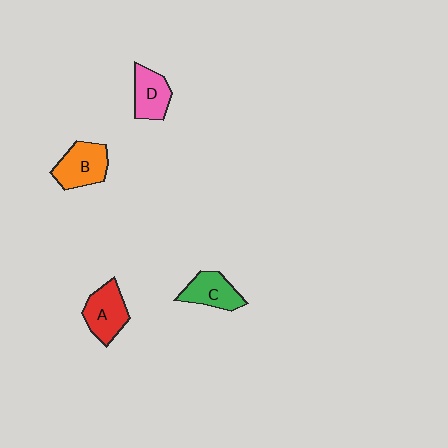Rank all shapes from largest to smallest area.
From largest to smallest: B (orange), A (red), C (green), D (pink).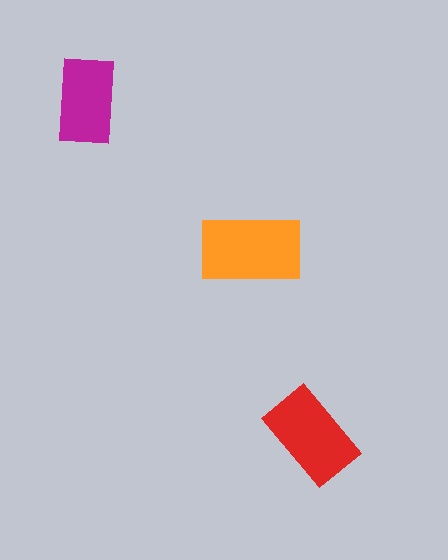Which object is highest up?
The magenta rectangle is topmost.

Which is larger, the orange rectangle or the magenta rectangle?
The orange one.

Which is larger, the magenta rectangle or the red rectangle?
The red one.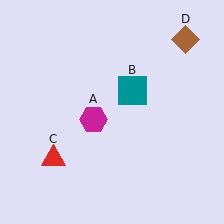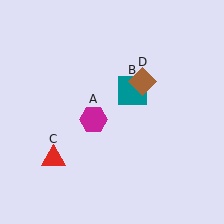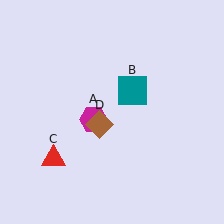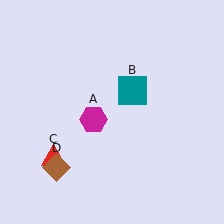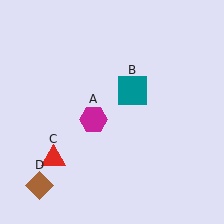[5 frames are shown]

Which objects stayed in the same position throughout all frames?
Magenta hexagon (object A) and teal square (object B) and red triangle (object C) remained stationary.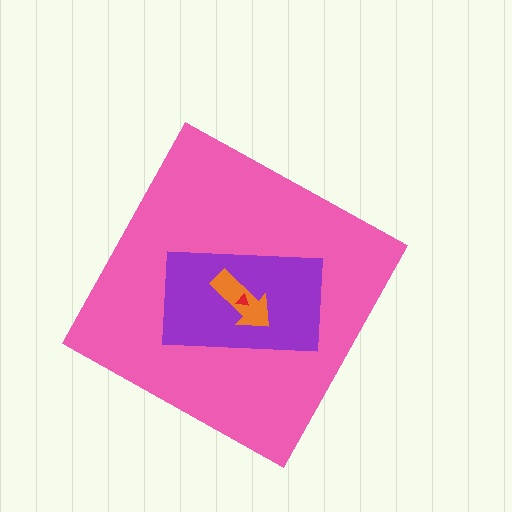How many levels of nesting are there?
4.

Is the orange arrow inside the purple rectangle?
Yes.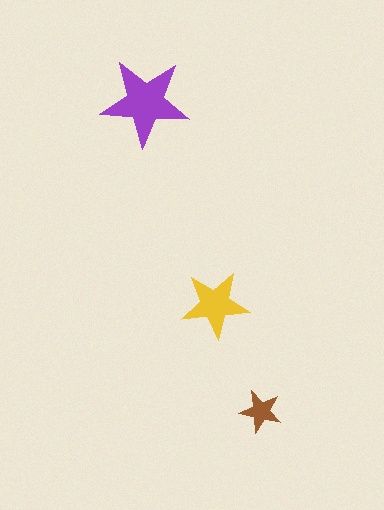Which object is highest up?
The purple star is topmost.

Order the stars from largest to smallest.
the purple one, the yellow one, the brown one.